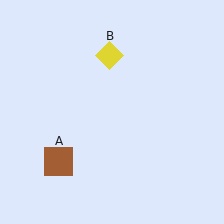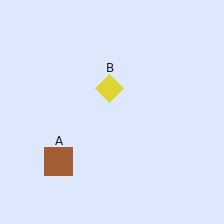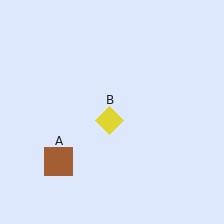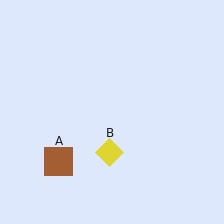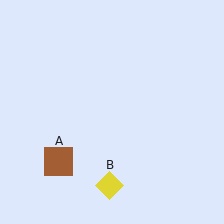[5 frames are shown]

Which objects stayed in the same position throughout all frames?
Brown square (object A) remained stationary.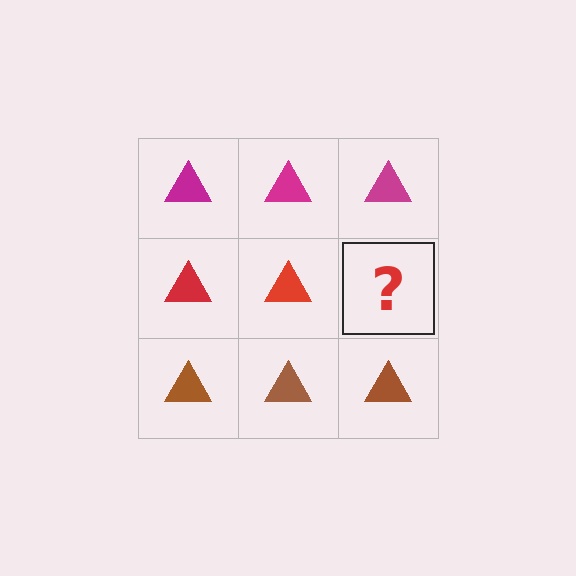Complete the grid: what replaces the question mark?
The question mark should be replaced with a red triangle.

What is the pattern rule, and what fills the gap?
The rule is that each row has a consistent color. The gap should be filled with a red triangle.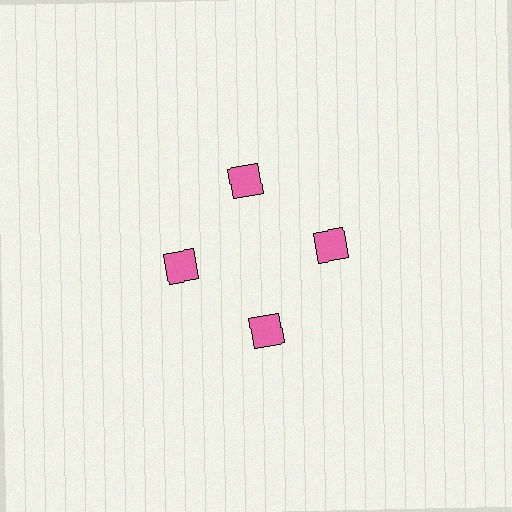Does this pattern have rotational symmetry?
Yes, this pattern has 4-fold rotational symmetry. It looks the same after rotating 90 degrees around the center.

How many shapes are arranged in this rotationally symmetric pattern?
There are 4 shapes, arranged in 4 groups of 1.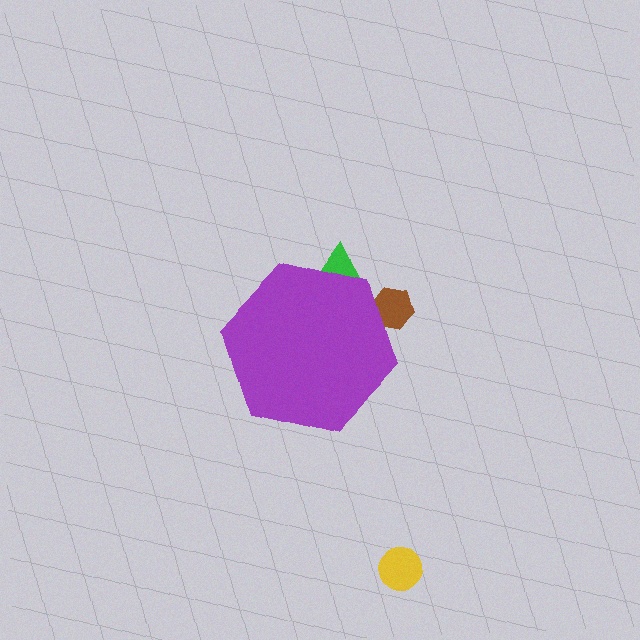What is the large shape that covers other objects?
A purple hexagon.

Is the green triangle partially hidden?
Yes, the green triangle is partially hidden behind the purple hexagon.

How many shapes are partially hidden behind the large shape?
2 shapes are partially hidden.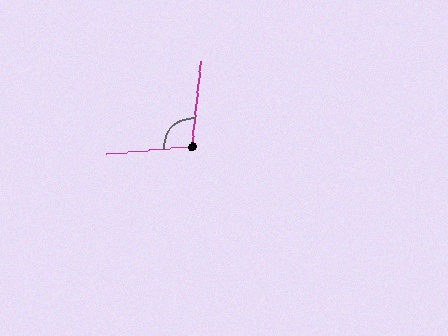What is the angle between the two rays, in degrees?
Approximately 101 degrees.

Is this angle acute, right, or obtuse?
It is obtuse.